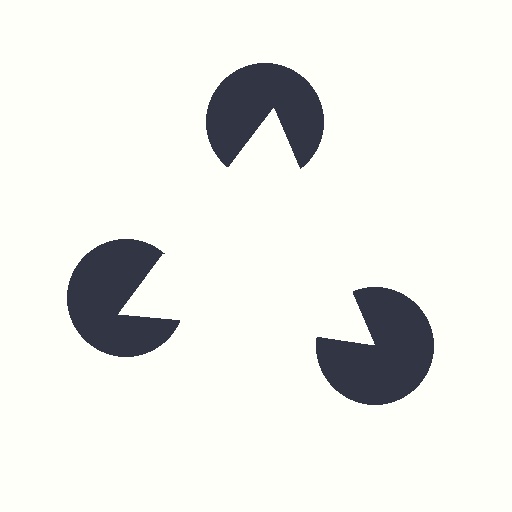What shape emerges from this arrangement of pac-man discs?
An illusory triangle — its edges are inferred from the aligned wedge cuts in the pac-man discs, not physically drawn.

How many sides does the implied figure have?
3 sides.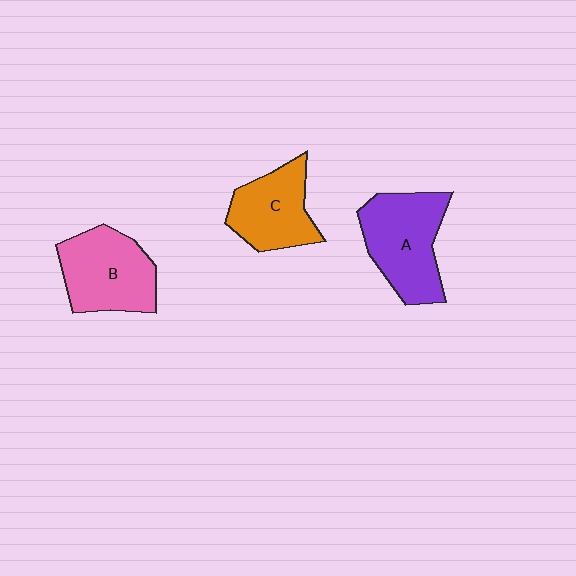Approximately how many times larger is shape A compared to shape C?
Approximately 1.3 times.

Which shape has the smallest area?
Shape C (orange).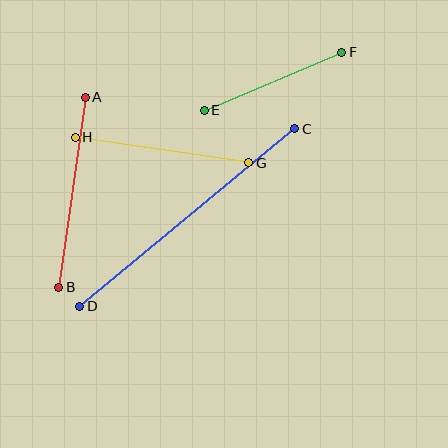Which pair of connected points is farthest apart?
Points C and D are farthest apart.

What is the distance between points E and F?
The distance is approximately 149 pixels.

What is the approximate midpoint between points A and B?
The midpoint is at approximately (72, 192) pixels.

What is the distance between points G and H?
The distance is approximately 175 pixels.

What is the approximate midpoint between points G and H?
The midpoint is at approximately (162, 150) pixels.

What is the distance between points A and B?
The distance is approximately 192 pixels.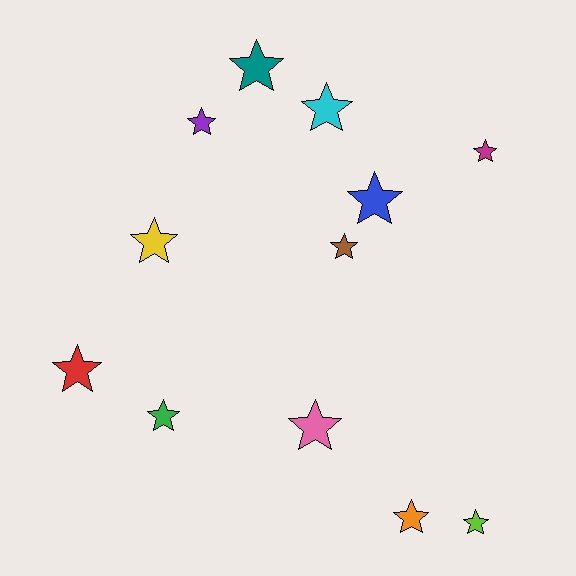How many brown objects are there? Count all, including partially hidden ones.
There is 1 brown object.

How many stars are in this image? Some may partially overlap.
There are 12 stars.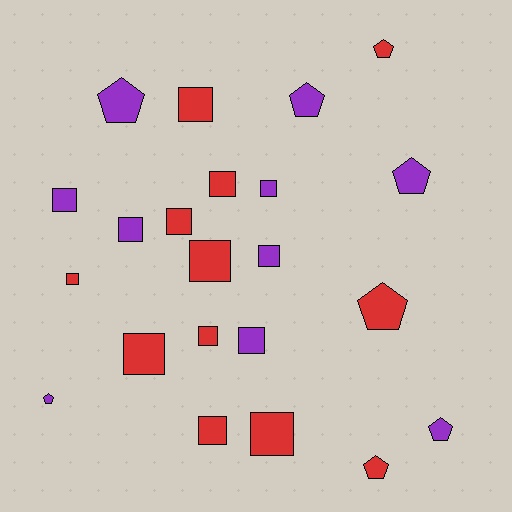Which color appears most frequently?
Red, with 12 objects.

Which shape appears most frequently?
Square, with 14 objects.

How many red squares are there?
There are 9 red squares.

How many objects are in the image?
There are 22 objects.